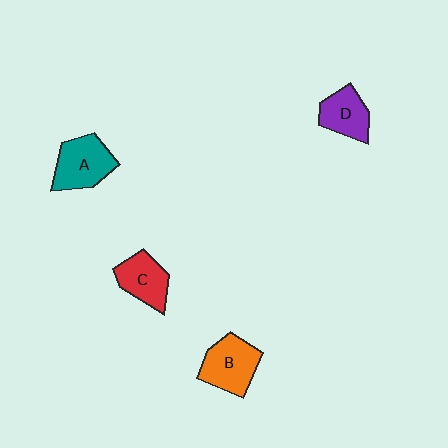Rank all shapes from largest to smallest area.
From largest to smallest: B (orange), A (teal), C (red), D (purple).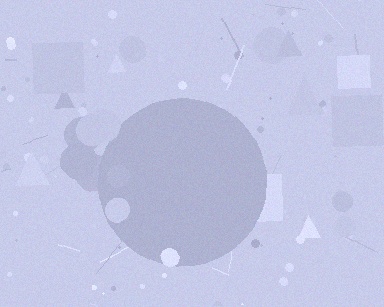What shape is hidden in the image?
A circle is hidden in the image.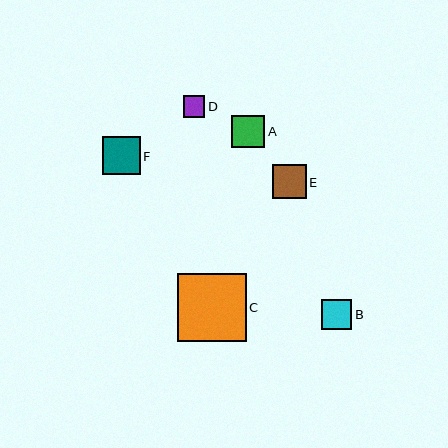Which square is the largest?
Square C is the largest with a size of approximately 68 pixels.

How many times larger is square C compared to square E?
Square C is approximately 2.0 times the size of square E.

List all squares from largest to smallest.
From largest to smallest: C, F, E, A, B, D.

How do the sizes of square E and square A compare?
Square E and square A are approximately the same size.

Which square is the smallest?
Square D is the smallest with a size of approximately 21 pixels.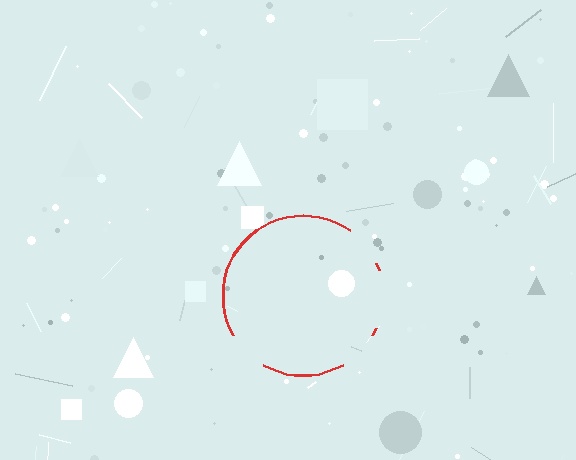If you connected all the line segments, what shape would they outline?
They would outline a circle.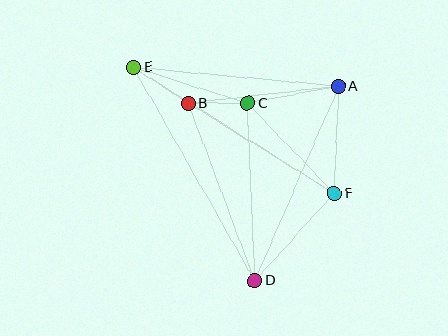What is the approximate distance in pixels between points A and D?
The distance between A and D is approximately 211 pixels.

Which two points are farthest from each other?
Points D and E are farthest from each other.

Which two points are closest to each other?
Points B and C are closest to each other.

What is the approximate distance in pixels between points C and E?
The distance between C and E is approximately 119 pixels.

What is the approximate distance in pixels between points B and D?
The distance between B and D is approximately 190 pixels.